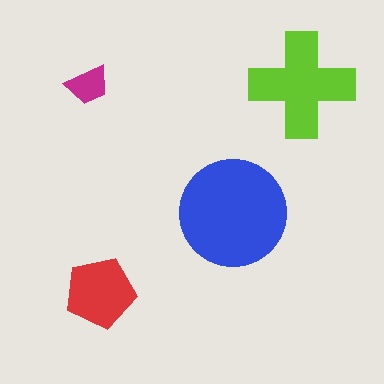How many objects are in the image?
There are 4 objects in the image.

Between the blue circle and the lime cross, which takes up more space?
The blue circle.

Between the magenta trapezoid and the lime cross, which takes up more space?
The lime cross.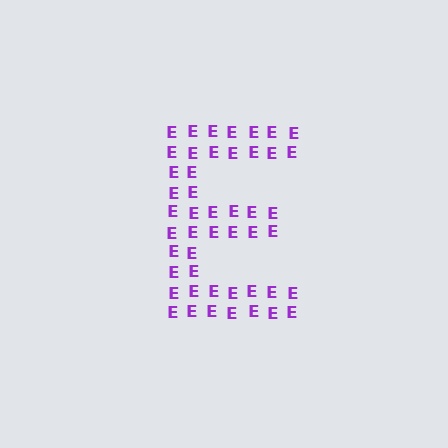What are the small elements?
The small elements are letter E's.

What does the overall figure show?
The overall figure shows the letter E.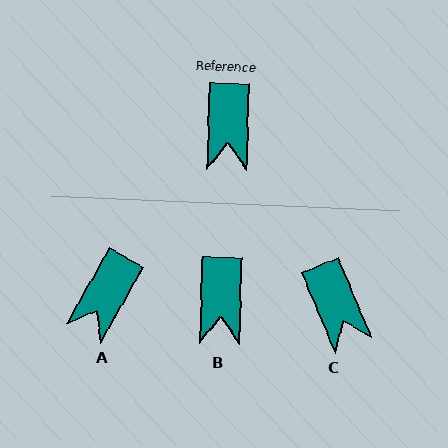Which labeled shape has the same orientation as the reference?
B.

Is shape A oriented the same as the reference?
No, it is off by about 28 degrees.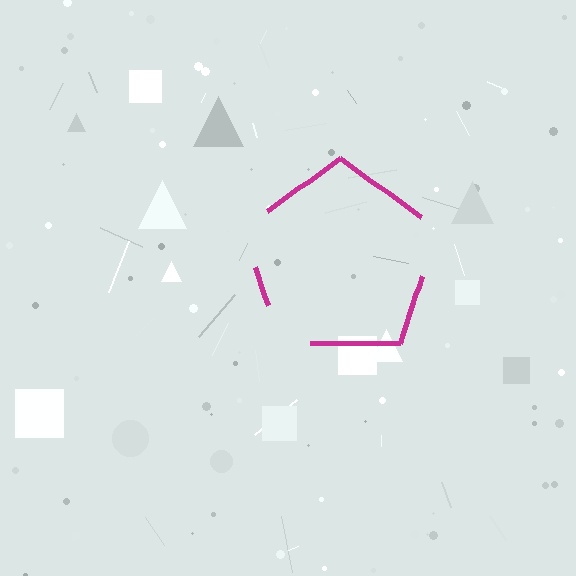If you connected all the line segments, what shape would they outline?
They would outline a pentagon.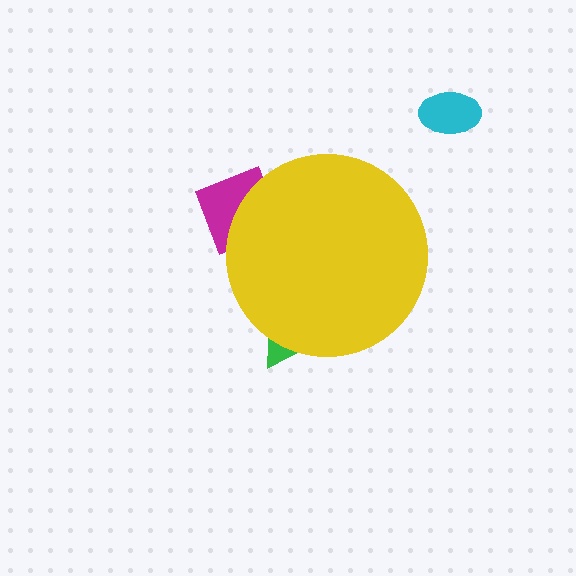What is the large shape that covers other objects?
A yellow circle.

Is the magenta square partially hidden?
Yes, the magenta square is partially hidden behind the yellow circle.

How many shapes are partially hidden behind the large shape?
2 shapes are partially hidden.